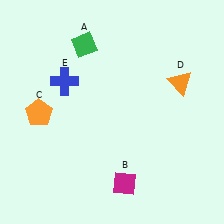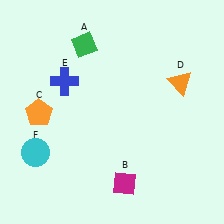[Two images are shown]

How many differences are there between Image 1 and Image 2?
There is 1 difference between the two images.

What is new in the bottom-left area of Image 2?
A cyan circle (F) was added in the bottom-left area of Image 2.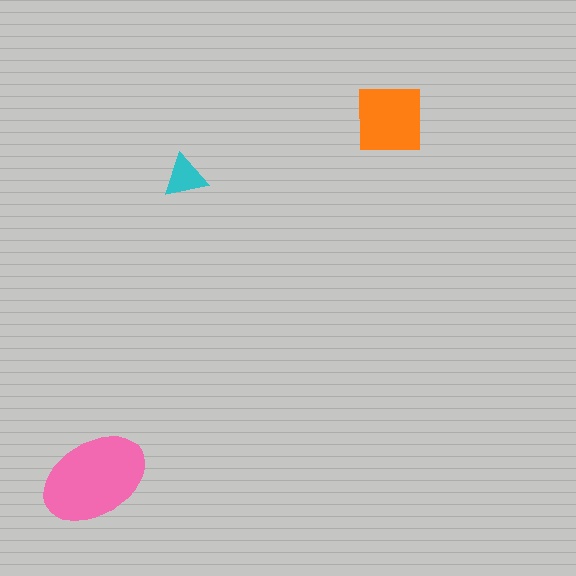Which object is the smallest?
The cyan triangle.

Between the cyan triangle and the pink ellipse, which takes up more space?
The pink ellipse.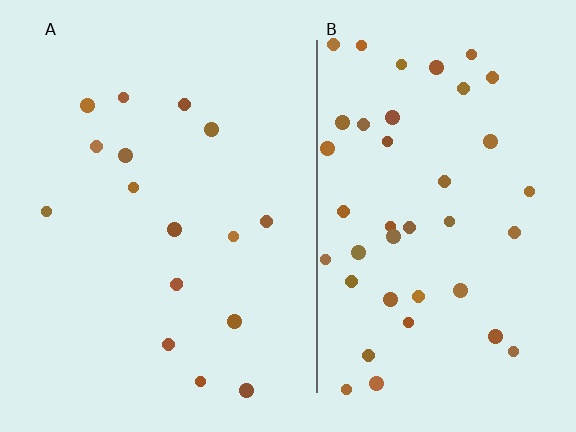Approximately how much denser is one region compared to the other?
Approximately 2.4× — region B over region A.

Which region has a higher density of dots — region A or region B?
B (the right).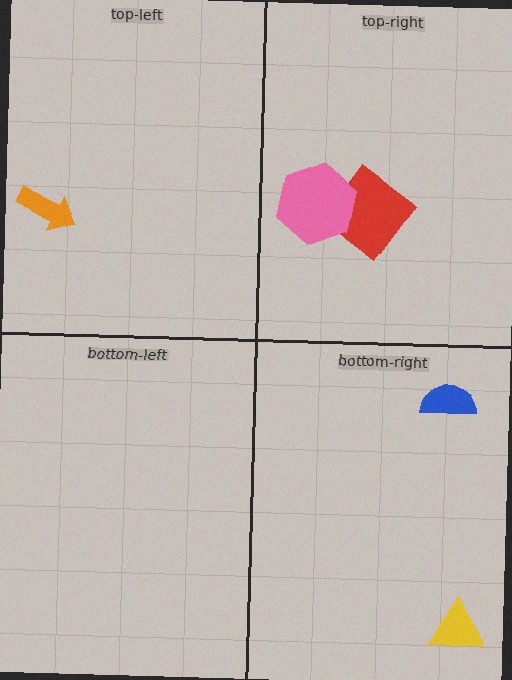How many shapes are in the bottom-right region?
2.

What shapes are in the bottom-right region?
The yellow triangle, the blue semicircle.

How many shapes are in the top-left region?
1.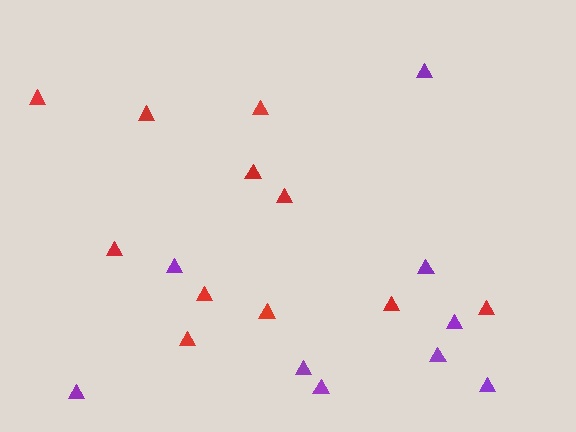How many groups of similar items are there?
There are 2 groups: one group of red triangles (11) and one group of purple triangles (9).